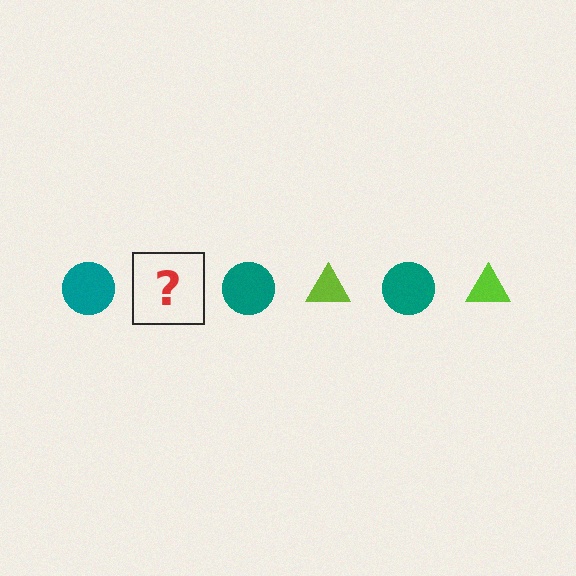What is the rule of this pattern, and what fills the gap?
The rule is that the pattern alternates between teal circle and lime triangle. The gap should be filled with a lime triangle.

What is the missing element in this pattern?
The missing element is a lime triangle.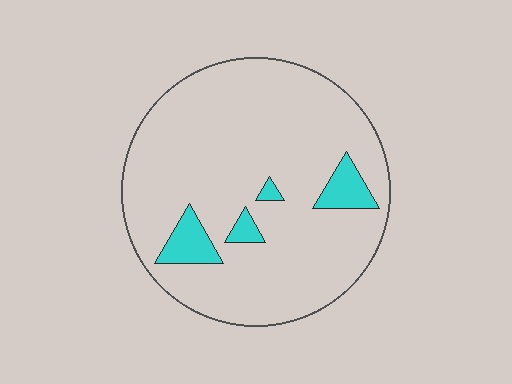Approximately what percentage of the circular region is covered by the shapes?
Approximately 10%.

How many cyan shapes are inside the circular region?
4.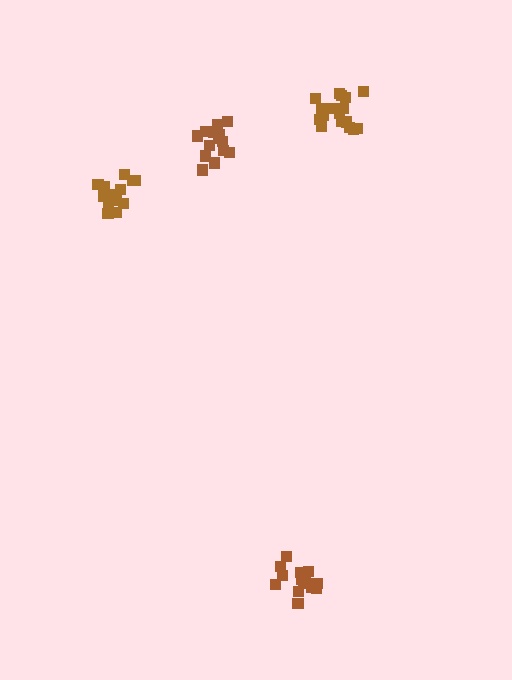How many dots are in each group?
Group 1: 15 dots, Group 2: 17 dots, Group 3: 14 dots, Group 4: 16 dots (62 total).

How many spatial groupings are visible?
There are 4 spatial groupings.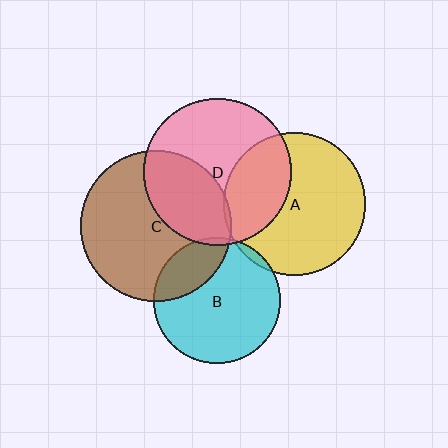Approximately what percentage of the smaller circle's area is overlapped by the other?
Approximately 5%.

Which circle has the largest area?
Circle C (brown).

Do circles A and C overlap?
Yes.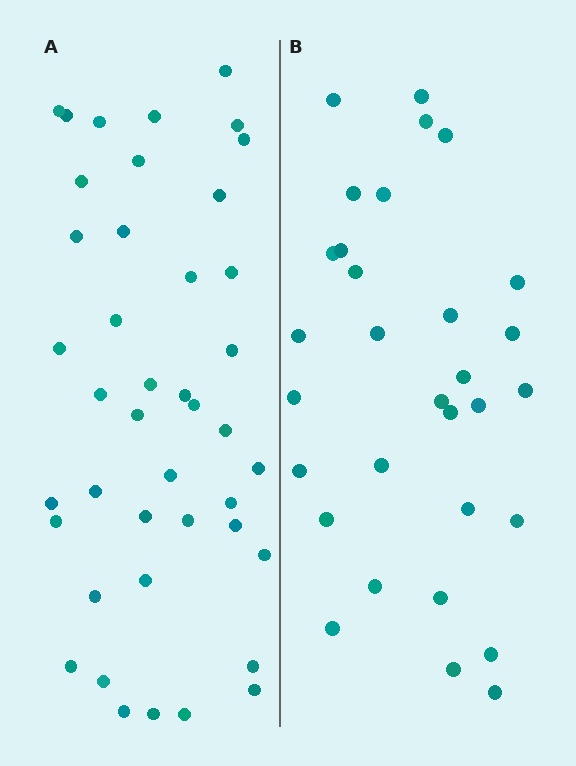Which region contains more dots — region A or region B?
Region A (the left region) has more dots.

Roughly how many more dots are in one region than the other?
Region A has roughly 12 or so more dots than region B.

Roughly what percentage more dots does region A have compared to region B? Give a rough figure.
About 35% more.